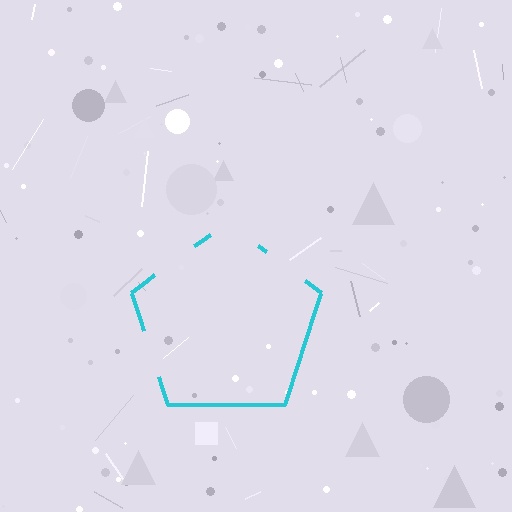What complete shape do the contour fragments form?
The contour fragments form a pentagon.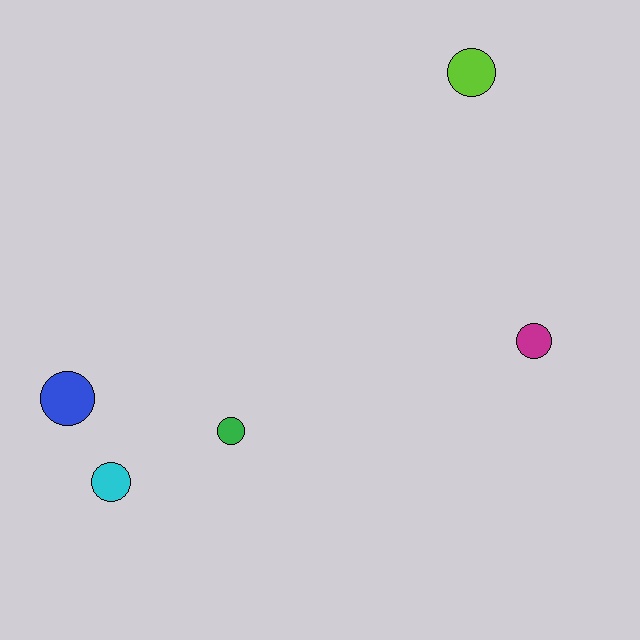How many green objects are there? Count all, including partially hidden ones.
There is 1 green object.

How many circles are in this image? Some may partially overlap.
There are 5 circles.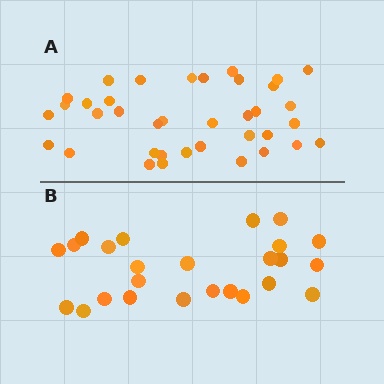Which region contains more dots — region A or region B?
Region A (the top region) has more dots.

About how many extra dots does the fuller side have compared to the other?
Region A has roughly 12 or so more dots than region B.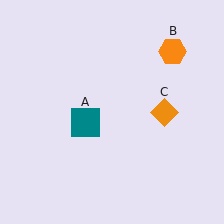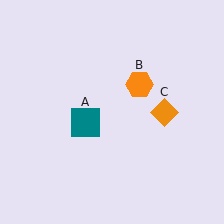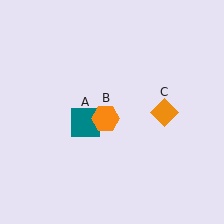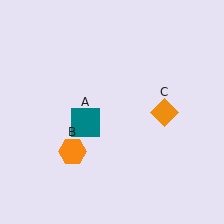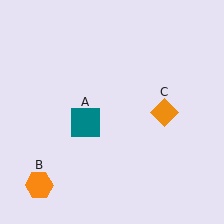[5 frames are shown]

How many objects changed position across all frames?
1 object changed position: orange hexagon (object B).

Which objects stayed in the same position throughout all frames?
Teal square (object A) and orange diamond (object C) remained stationary.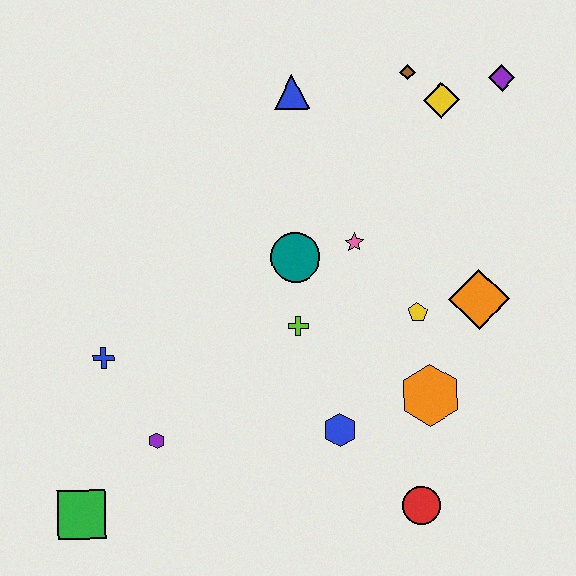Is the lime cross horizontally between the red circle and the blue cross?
Yes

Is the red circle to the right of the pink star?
Yes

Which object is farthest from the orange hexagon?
The green square is farthest from the orange hexagon.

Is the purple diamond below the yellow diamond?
No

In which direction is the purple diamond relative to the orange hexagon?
The purple diamond is above the orange hexagon.